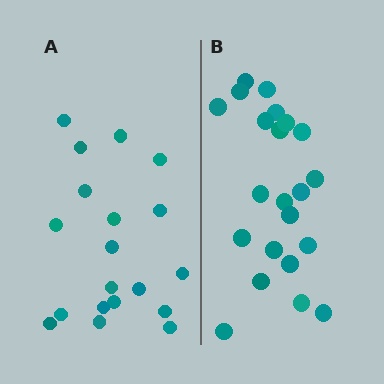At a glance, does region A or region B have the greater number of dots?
Region B (the right region) has more dots.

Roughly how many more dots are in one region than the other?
Region B has just a few more — roughly 2 or 3 more dots than region A.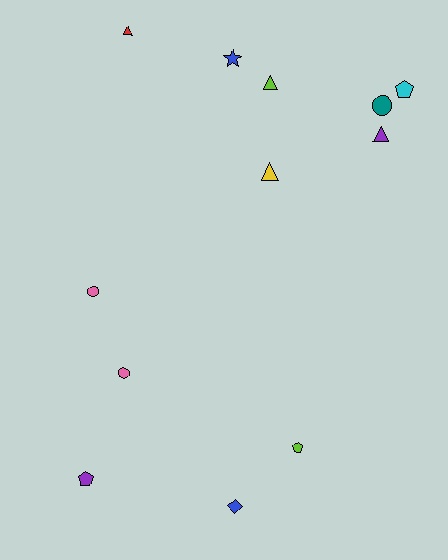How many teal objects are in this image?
There is 1 teal object.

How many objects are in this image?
There are 12 objects.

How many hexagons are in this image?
There are no hexagons.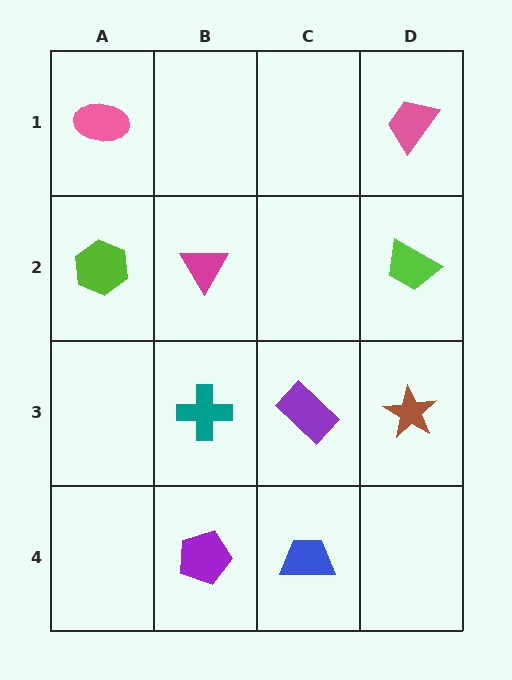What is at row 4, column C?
A blue trapezoid.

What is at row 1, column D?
A pink trapezoid.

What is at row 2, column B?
A magenta triangle.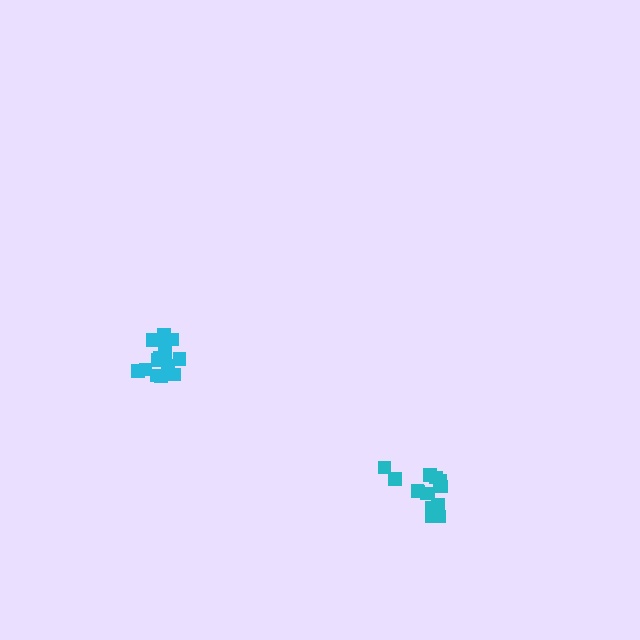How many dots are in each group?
Group 1: 15 dots, Group 2: 14 dots (29 total).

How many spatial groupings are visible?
There are 2 spatial groupings.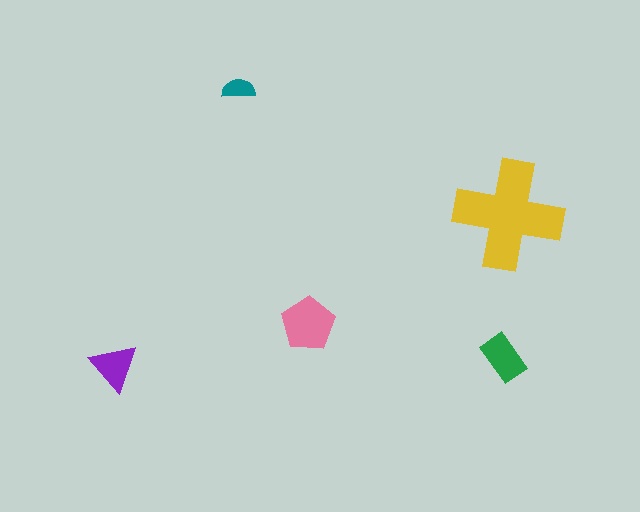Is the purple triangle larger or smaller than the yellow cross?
Smaller.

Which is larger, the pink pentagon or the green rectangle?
The pink pentagon.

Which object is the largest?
The yellow cross.